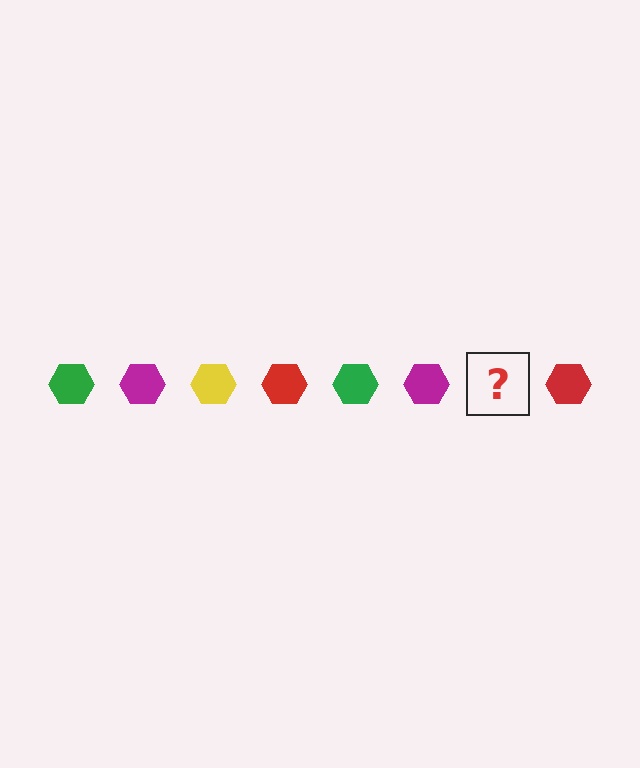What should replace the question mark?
The question mark should be replaced with a yellow hexagon.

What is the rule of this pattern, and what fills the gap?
The rule is that the pattern cycles through green, magenta, yellow, red hexagons. The gap should be filled with a yellow hexagon.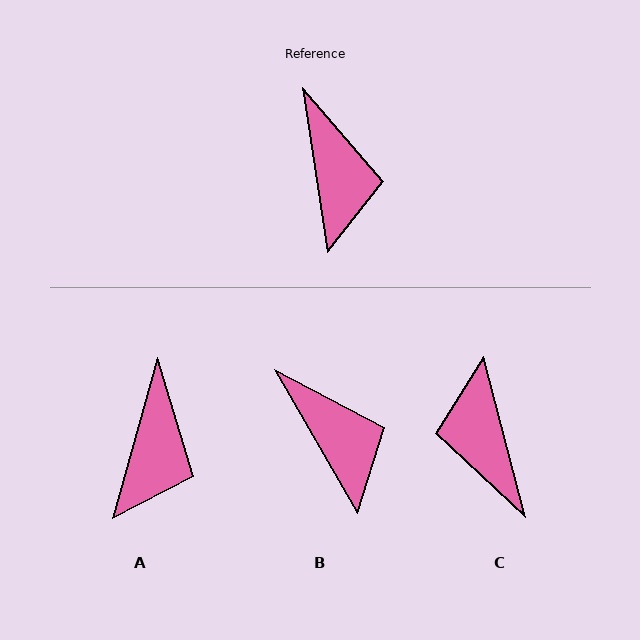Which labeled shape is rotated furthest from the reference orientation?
C, about 174 degrees away.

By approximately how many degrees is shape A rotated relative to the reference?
Approximately 24 degrees clockwise.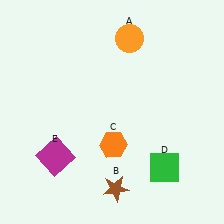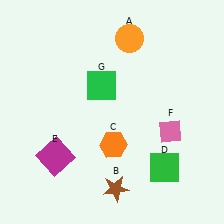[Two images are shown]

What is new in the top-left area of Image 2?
A green square (G) was added in the top-left area of Image 2.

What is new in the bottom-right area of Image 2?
A pink diamond (F) was added in the bottom-right area of Image 2.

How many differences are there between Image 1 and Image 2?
There are 2 differences between the two images.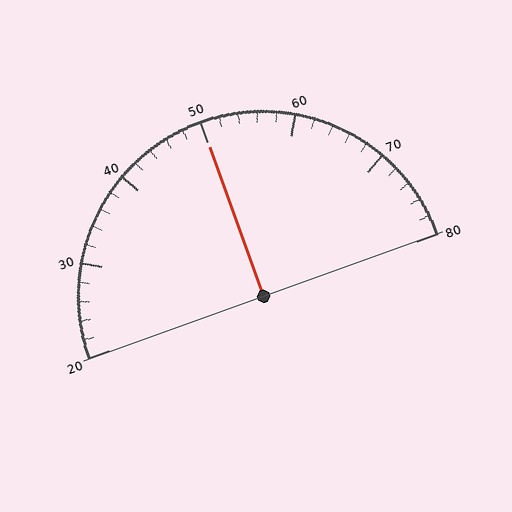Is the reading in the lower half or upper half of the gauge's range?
The reading is in the upper half of the range (20 to 80).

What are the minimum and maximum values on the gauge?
The gauge ranges from 20 to 80.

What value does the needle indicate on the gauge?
The needle indicates approximately 50.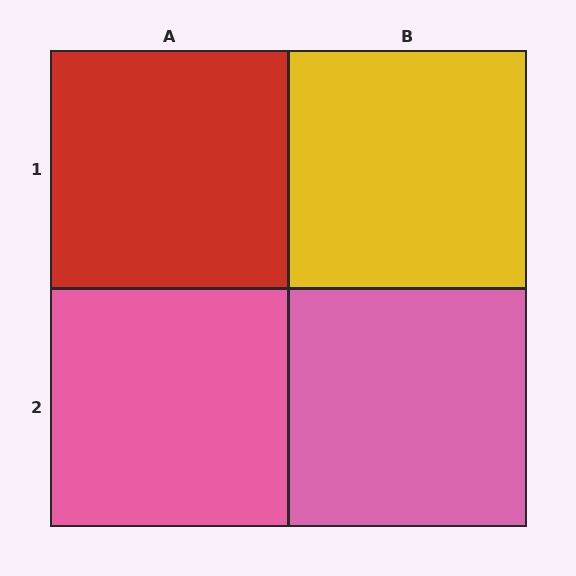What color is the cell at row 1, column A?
Red.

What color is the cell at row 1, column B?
Yellow.